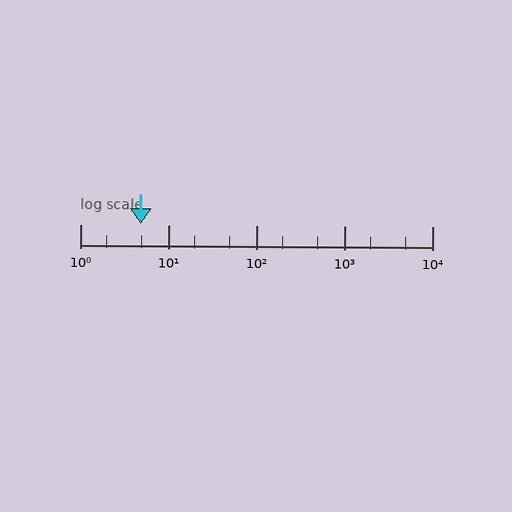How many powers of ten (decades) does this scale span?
The scale spans 4 decades, from 1 to 10000.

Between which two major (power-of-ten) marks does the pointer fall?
The pointer is between 1 and 10.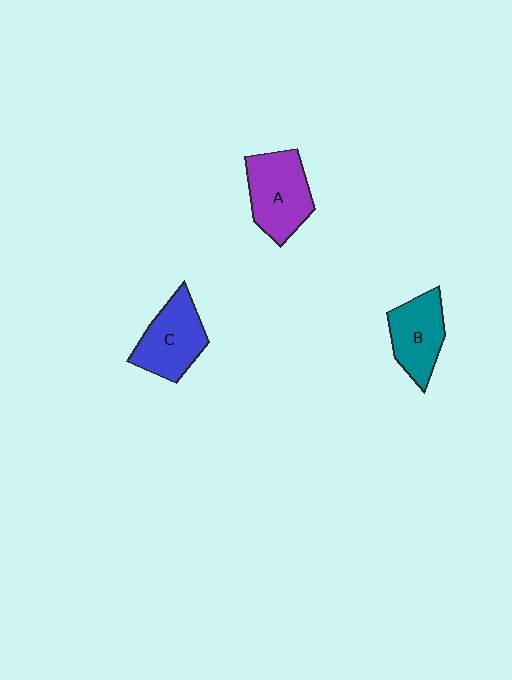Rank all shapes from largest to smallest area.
From largest to smallest: A (purple), C (blue), B (teal).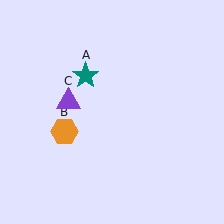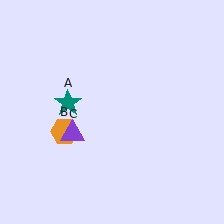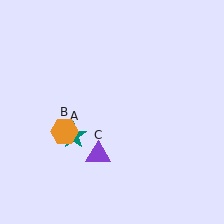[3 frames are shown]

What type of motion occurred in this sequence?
The teal star (object A), purple triangle (object C) rotated counterclockwise around the center of the scene.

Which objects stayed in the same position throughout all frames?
Orange hexagon (object B) remained stationary.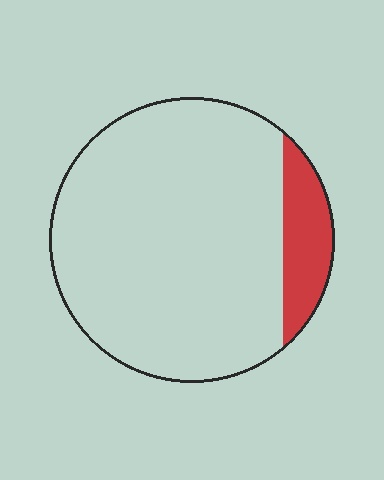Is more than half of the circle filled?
No.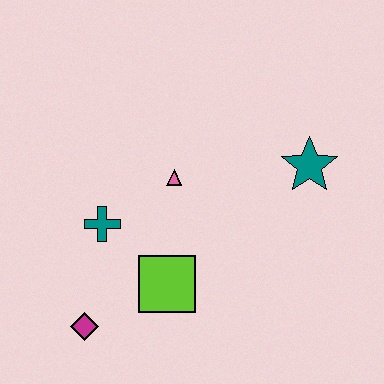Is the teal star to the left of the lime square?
No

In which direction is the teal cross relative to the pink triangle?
The teal cross is to the left of the pink triangle.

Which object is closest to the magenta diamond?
The lime square is closest to the magenta diamond.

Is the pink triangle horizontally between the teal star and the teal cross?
Yes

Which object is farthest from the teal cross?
The teal star is farthest from the teal cross.